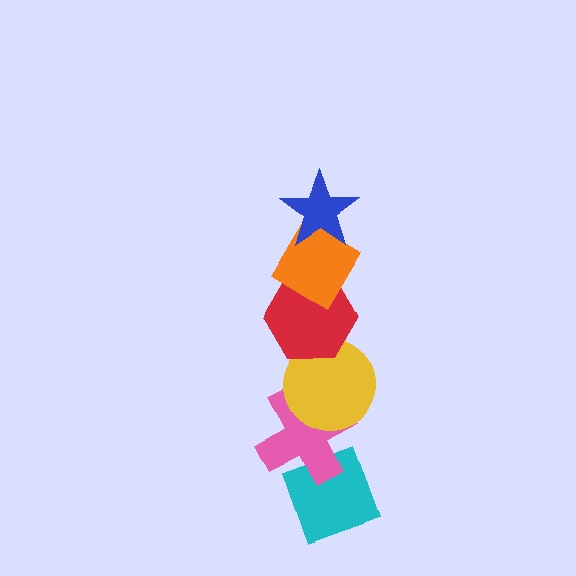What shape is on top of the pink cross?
The yellow circle is on top of the pink cross.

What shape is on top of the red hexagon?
The orange diamond is on top of the red hexagon.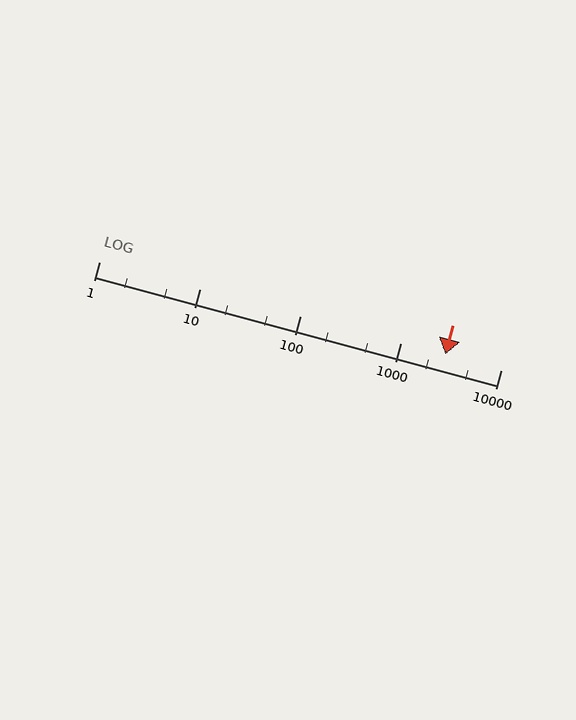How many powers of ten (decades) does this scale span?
The scale spans 4 decades, from 1 to 10000.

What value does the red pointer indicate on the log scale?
The pointer indicates approximately 2800.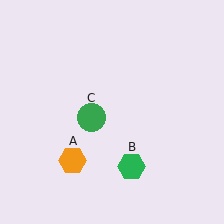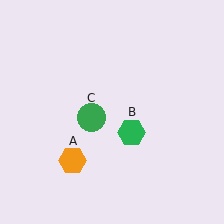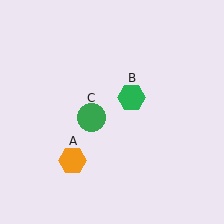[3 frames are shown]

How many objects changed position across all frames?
1 object changed position: green hexagon (object B).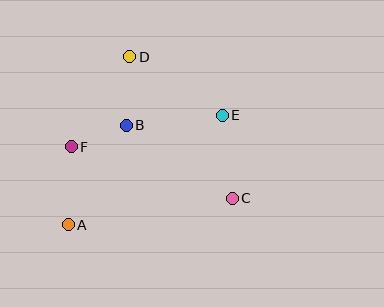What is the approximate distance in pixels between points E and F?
The distance between E and F is approximately 155 pixels.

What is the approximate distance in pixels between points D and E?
The distance between D and E is approximately 109 pixels.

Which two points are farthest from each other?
Points A and E are farthest from each other.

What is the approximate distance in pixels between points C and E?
The distance between C and E is approximately 84 pixels.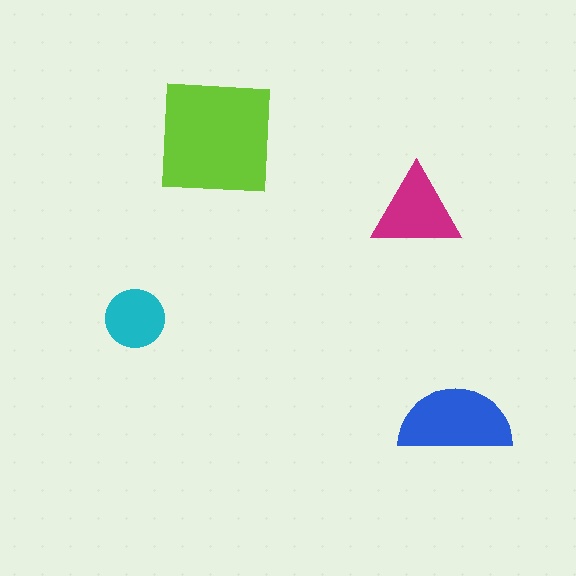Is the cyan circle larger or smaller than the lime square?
Smaller.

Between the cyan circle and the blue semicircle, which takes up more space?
The blue semicircle.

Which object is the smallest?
The cyan circle.